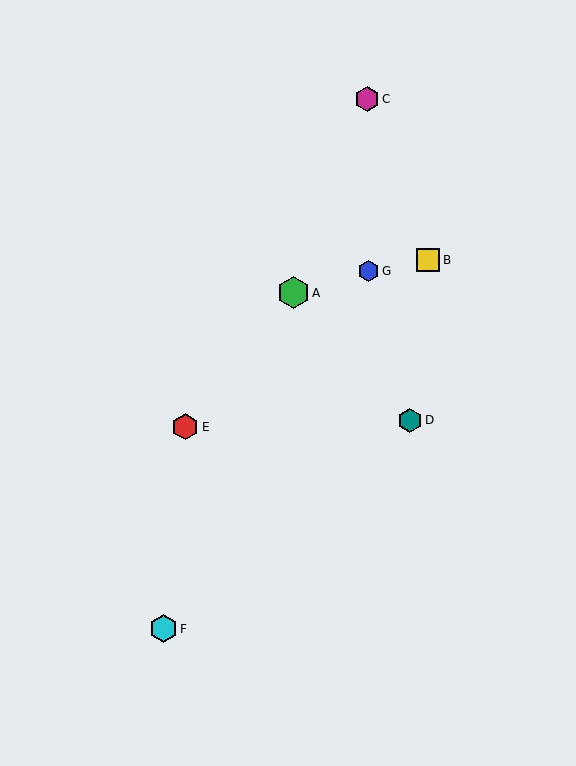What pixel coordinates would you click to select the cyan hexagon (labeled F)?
Click at (163, 629) to select the cyan hexagon F.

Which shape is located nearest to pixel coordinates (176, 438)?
The red hexagon (labeled E) at (185, 427) is nearest to that location.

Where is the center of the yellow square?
The center of the yellow square is at (428, 260).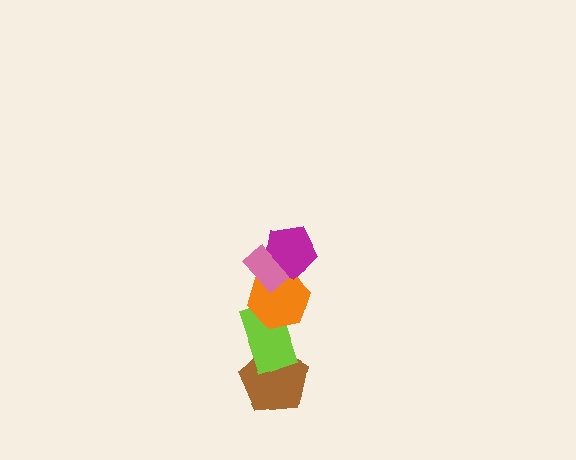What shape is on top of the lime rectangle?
The orange hexagon is on top of the lime rectangle.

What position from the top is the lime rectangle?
The lime rectangle is 4th from the top.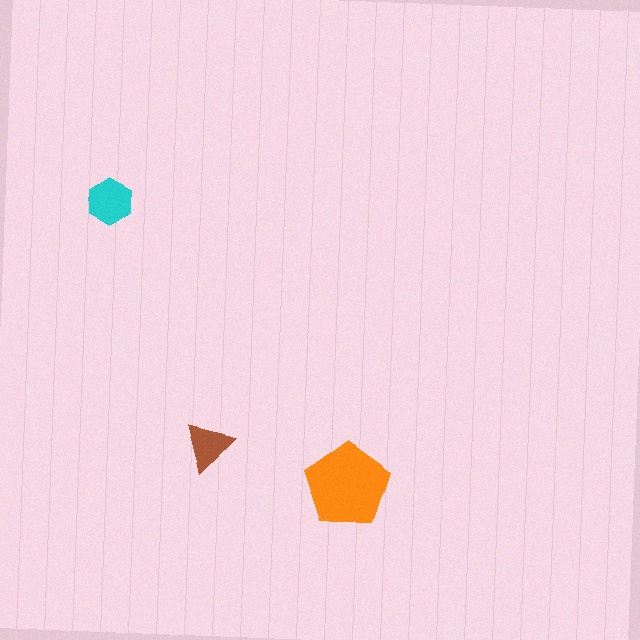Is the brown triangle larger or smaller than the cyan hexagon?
Smaller.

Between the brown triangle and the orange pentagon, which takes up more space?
The orange pentagon.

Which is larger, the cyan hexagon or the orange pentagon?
The orange pentagon.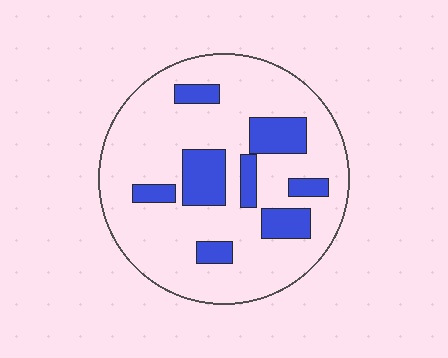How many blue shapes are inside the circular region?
8.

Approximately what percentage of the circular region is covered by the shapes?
Approximately 20%.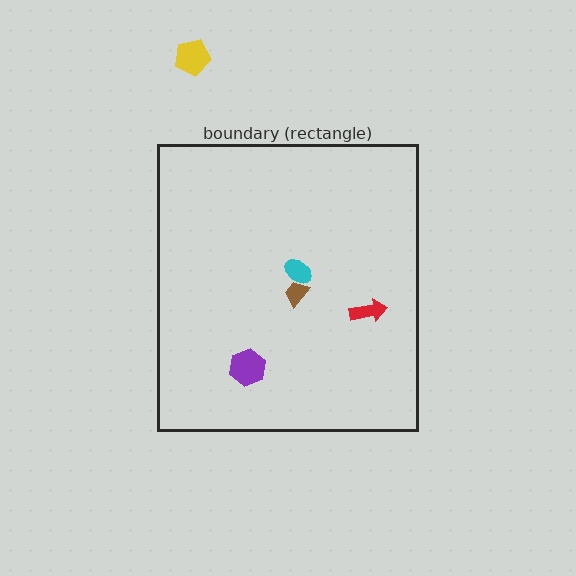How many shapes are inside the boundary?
4 inside, 1 outside.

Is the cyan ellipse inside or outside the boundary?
Inside.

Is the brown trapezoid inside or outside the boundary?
Inside.